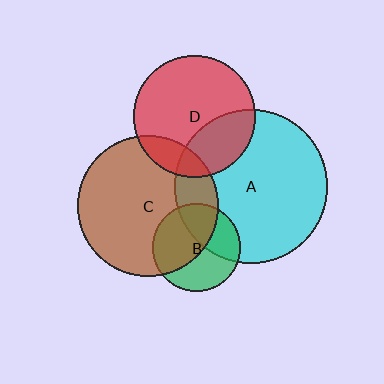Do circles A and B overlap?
Yes.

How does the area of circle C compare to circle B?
Approximately 2.6 times.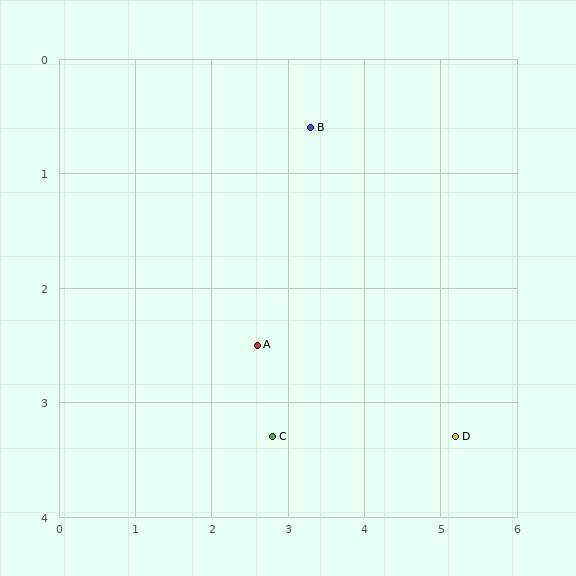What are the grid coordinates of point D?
Point D is at approximately (5.2, 3.3).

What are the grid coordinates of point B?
Point B is at approximately (3.3, 0.6).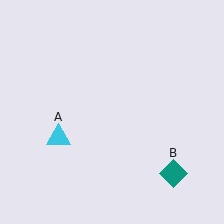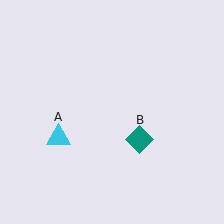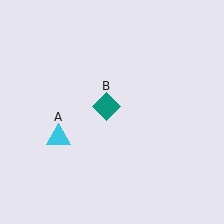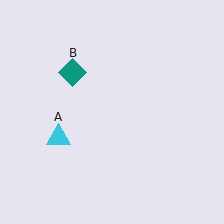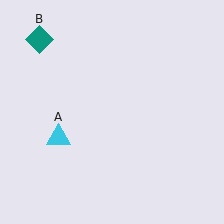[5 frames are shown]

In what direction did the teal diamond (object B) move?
The teal diamond (object B) moved up and to the left.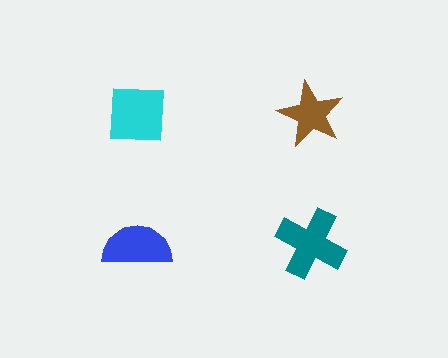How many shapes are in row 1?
2 shapes.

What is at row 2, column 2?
A teal cross.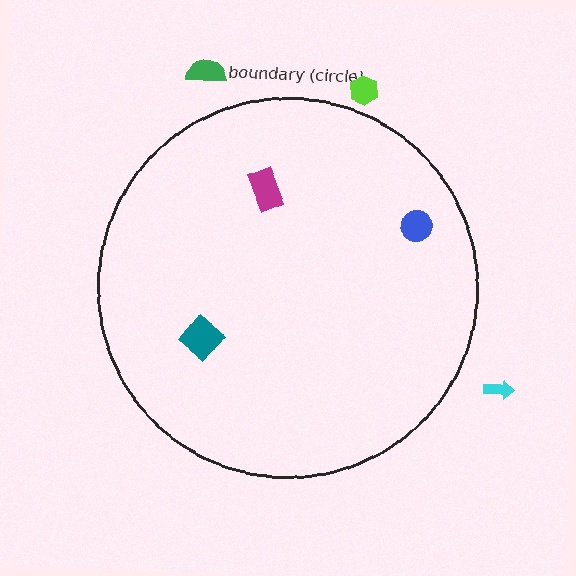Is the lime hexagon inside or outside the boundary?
Outside.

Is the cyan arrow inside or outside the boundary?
Outside.